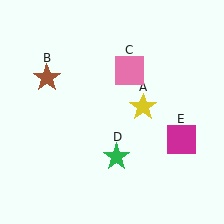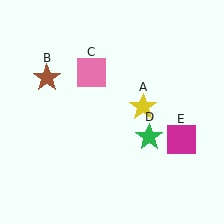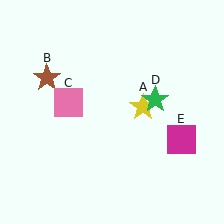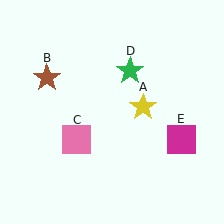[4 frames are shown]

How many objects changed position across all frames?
2 objects changed position: pink square (object C), green star (object D).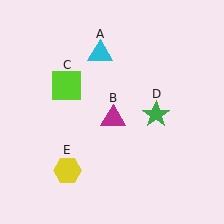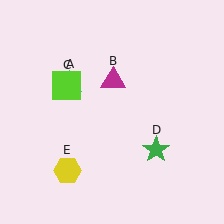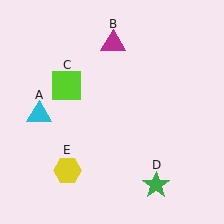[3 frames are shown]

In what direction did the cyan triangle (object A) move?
The cyan triangle (object A) moved down and to the left.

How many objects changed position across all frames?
3 objects changed position: cyan triangle (object A), magenta triangle (object B), green star (object D).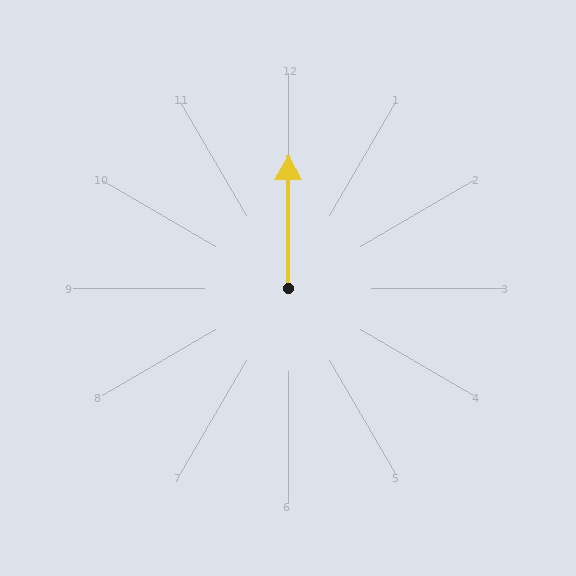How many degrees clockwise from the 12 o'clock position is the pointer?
Approximately 0 degrees.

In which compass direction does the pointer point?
North.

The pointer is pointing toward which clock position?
Roughly 12 o'clock.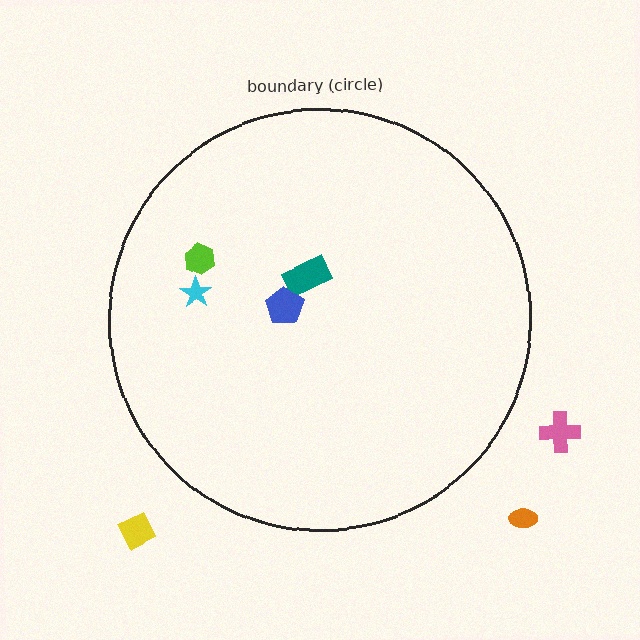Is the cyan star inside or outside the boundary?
Inside.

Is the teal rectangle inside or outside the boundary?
Inside.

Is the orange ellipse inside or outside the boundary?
Outside.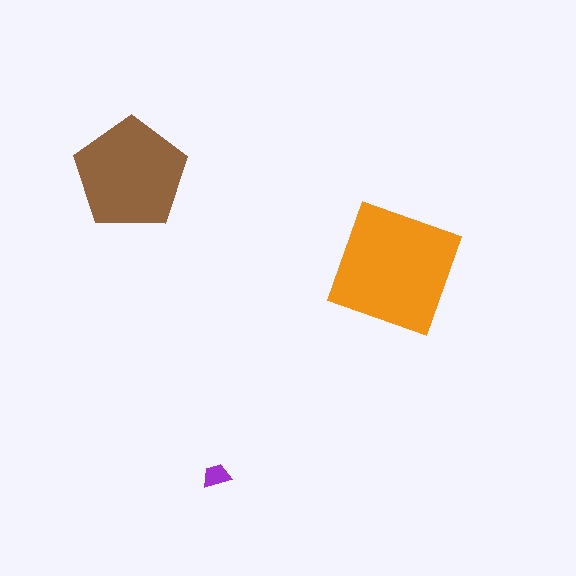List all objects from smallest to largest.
The purple trapezoid, the brown pentagon, the orange square.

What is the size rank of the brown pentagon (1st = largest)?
2nd.